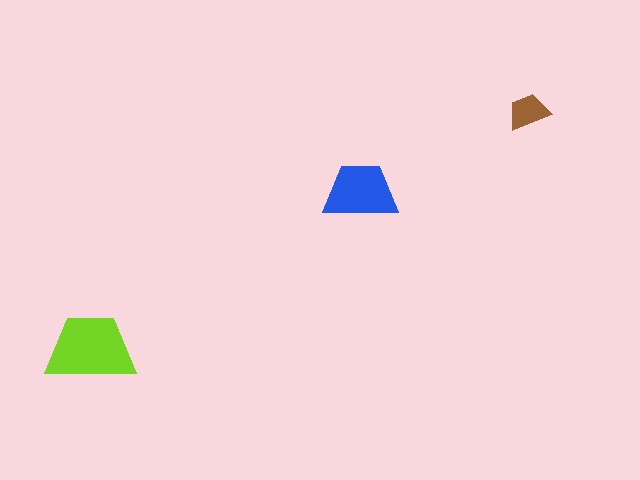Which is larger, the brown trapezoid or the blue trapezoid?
The blue one.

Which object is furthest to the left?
The lime trapezoid is leftmost.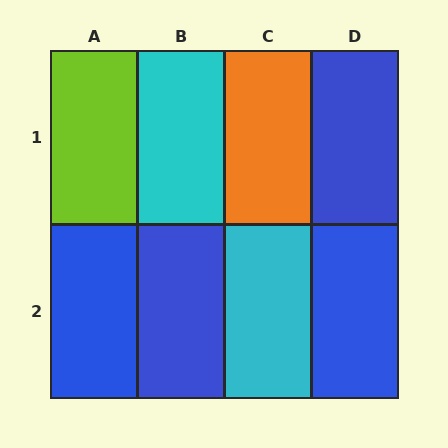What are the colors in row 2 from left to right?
Blue, blue, cyan, blue.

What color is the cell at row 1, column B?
Cyan.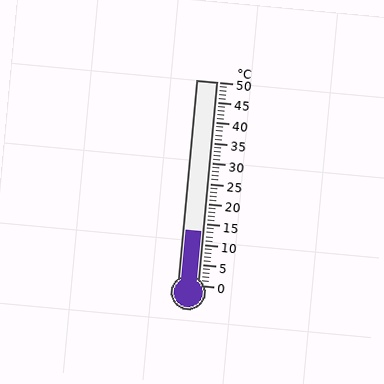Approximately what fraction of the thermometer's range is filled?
The thermometer is filled to approximately 25% of its range.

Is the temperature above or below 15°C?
The temperature is below 15°C.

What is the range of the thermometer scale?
The thermometer scale ranges from 0°C to 50°C.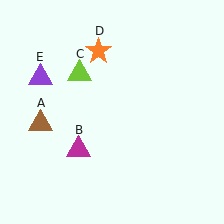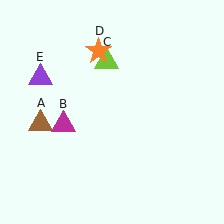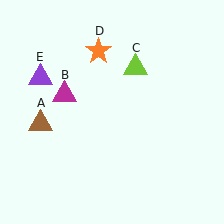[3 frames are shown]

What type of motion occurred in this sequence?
The magenta triangle (object B), lime triangle (object C) rotated clockwise around the center of the scene.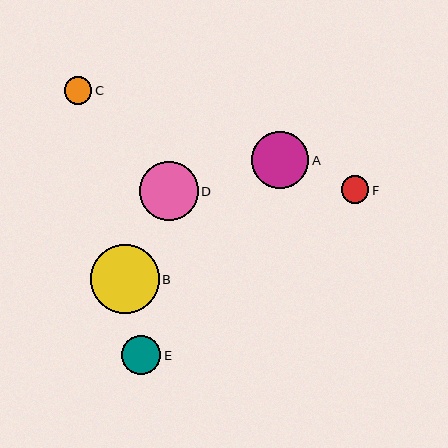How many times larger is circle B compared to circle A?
Circle B is approximately 1.2 times the size of circle A.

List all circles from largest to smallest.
From largest to smallest: B, D, A, E, F, C.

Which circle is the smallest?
Circle C is the smallest with a size of approximately 28 pixels.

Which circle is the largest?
Circle B is the largest with a size of approximately 68 pixels.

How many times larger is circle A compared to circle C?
Circle A is approximately 2.1 times the size of circle C.